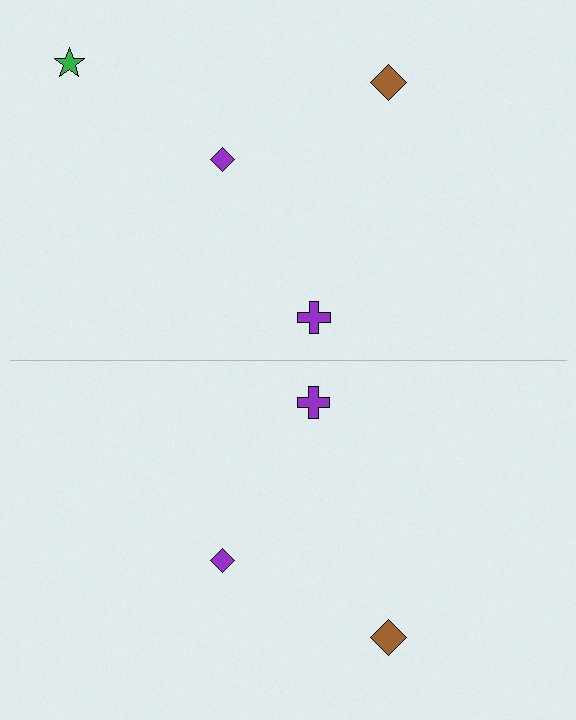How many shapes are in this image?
There are 7 shapes in this image.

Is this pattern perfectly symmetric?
No, the pattern is not perfectly symmetric. A green star is missing from the bottom side.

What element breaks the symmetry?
A green star is missing from the bottom side.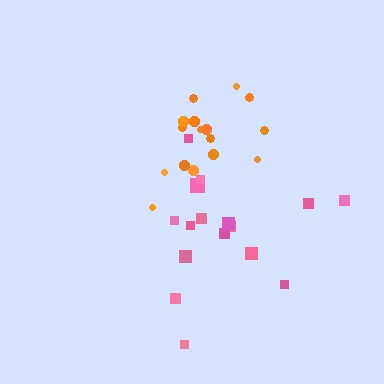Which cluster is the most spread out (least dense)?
Pink.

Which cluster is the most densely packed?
Orange.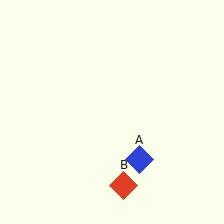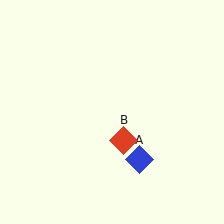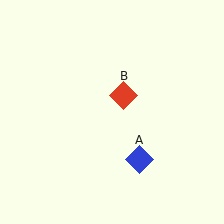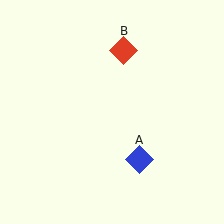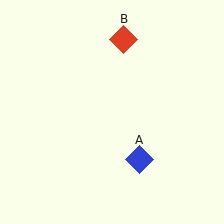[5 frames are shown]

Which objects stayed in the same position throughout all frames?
Blue diamond (object A) remained stationary.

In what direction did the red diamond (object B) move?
The red diamond (object B) moved up.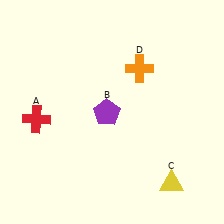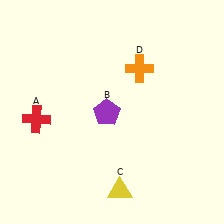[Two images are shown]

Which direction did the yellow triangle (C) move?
The yellow triangle (C) moved left.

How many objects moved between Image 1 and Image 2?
1 object moved between the two images.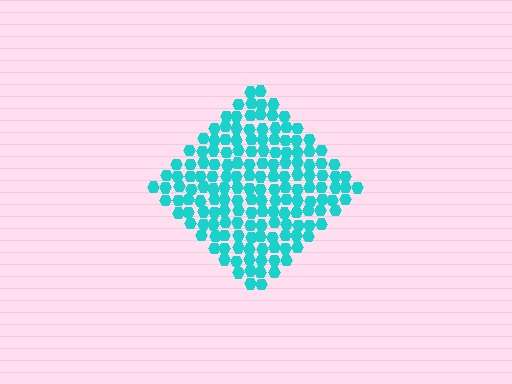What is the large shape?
The large shape is a diamond.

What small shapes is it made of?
It is made of small hexagons.